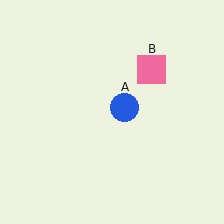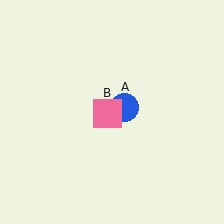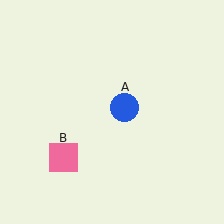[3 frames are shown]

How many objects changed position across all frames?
1 object changed position: pink square (object B).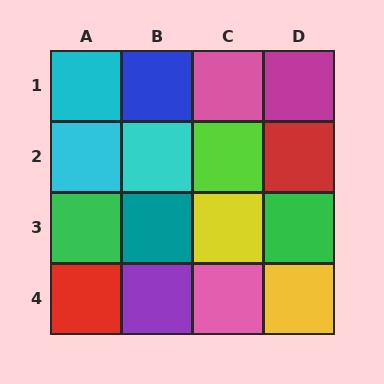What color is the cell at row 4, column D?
Yellow.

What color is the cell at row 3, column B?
Teal.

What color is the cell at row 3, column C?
Yellow.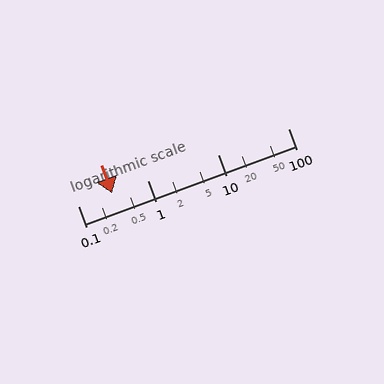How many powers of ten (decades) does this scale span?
The scale spans 3 decades, from 0.1 to 100.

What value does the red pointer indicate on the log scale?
The pointer indicates approximately 0.31.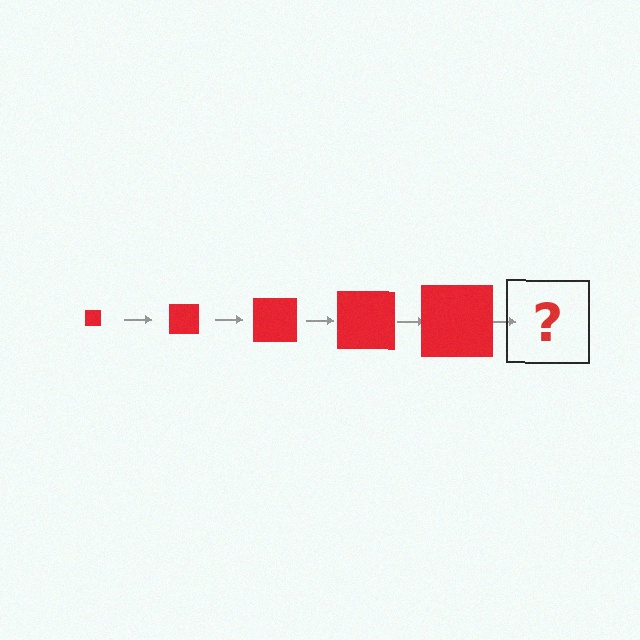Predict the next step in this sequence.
The next step is a red square, larger than the previous one.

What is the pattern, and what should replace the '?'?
The pattern is that the square gets progressively larger each step. The '?' should be a red square, larger than the previous one.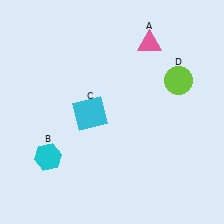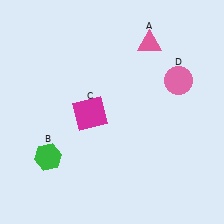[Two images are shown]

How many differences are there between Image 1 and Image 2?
There are 3 differences between the two images.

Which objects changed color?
B changed from cyan to green. C changed from cyan to magenta. D changed from lime to pink.